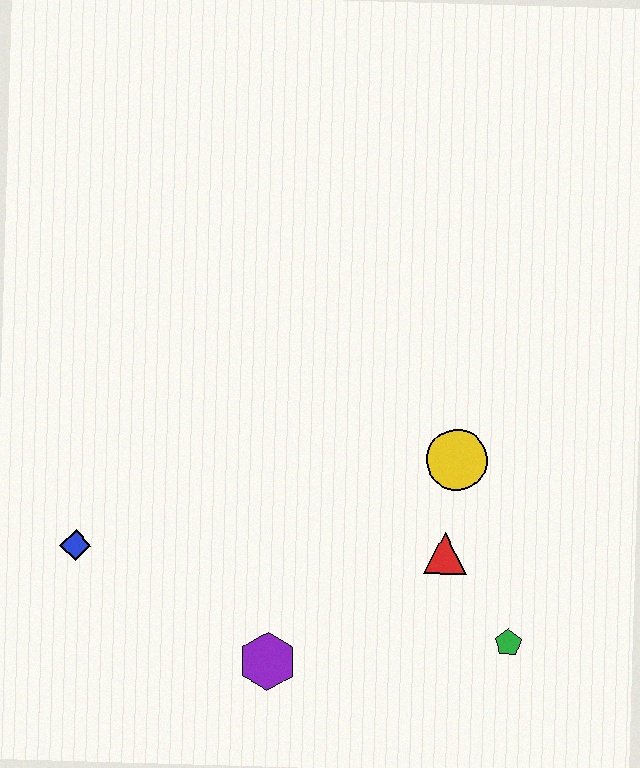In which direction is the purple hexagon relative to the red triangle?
The purple hexagon is to the left of the red triangle.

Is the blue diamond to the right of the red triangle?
No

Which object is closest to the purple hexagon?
The red triangle is closest to the purple hexagon.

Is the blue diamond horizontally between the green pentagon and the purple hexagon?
No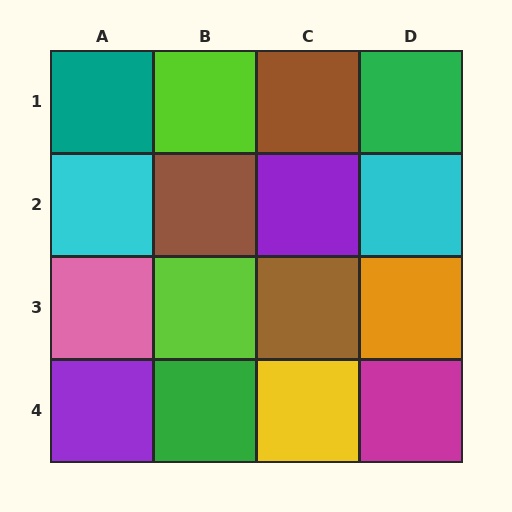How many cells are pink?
1 cell is pink.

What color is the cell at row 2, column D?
Cyan.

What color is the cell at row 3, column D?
Orange.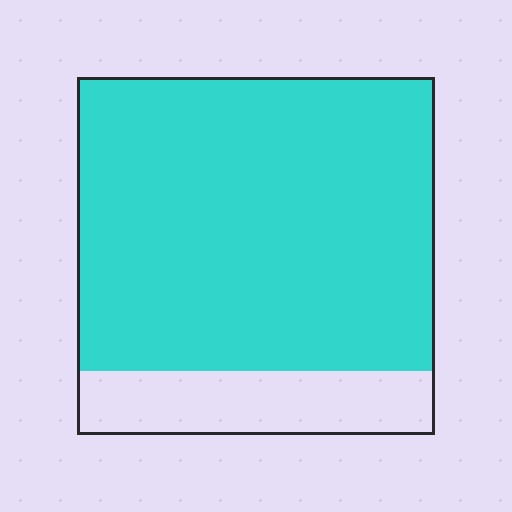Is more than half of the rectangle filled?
Yes.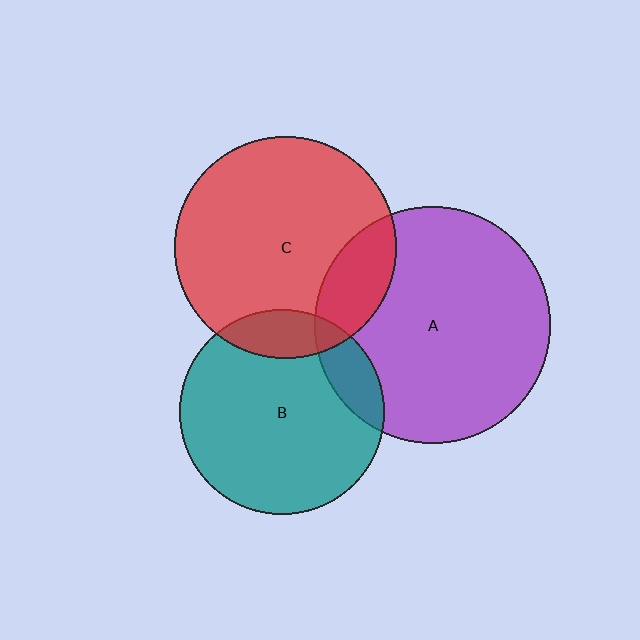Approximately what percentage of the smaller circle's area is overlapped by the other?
Approximately 15%.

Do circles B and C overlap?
Yes.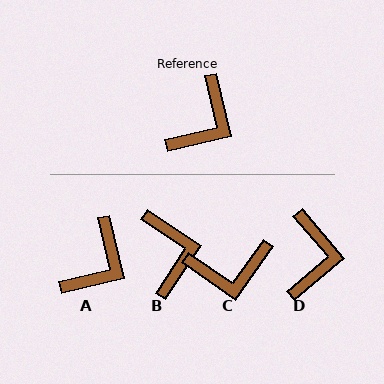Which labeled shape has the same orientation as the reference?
A.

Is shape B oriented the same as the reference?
No, it is off by about 43 degrees.